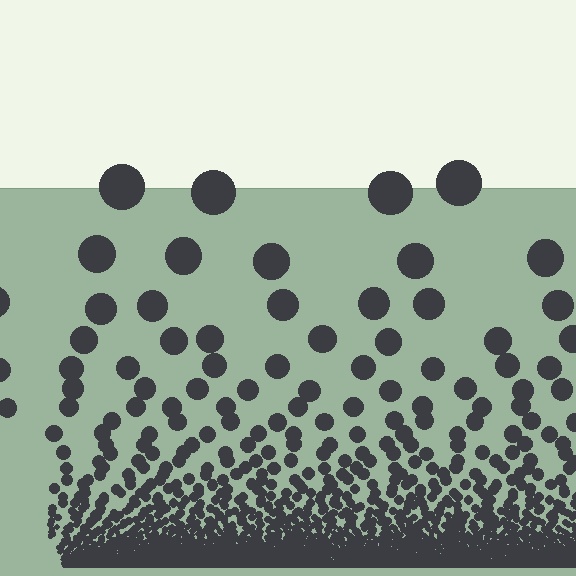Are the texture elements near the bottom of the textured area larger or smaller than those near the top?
Smaller. The gradient is inverted — elements near the bottom are smaller and denser.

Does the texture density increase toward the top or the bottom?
Density increases toward the bottom.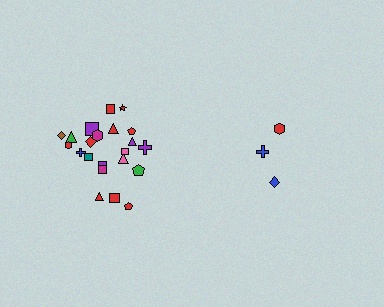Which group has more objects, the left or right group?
The left group.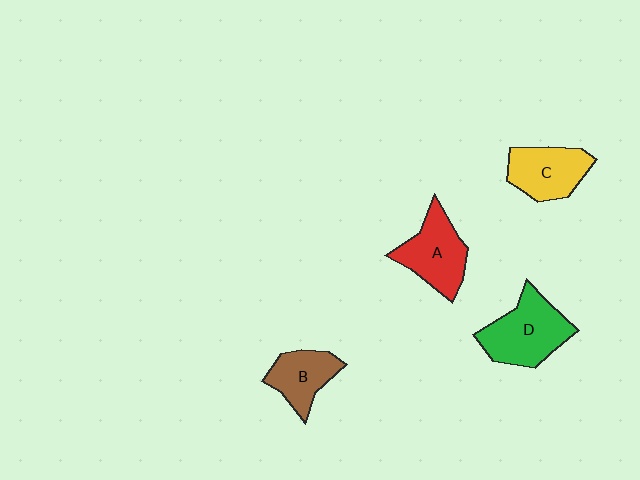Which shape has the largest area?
Shape D (green).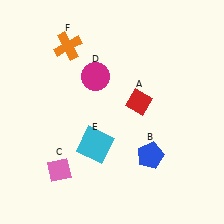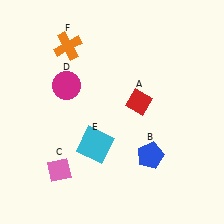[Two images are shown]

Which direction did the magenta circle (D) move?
The magenta circle (D) moved left.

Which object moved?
The magenta circle (D) moved left.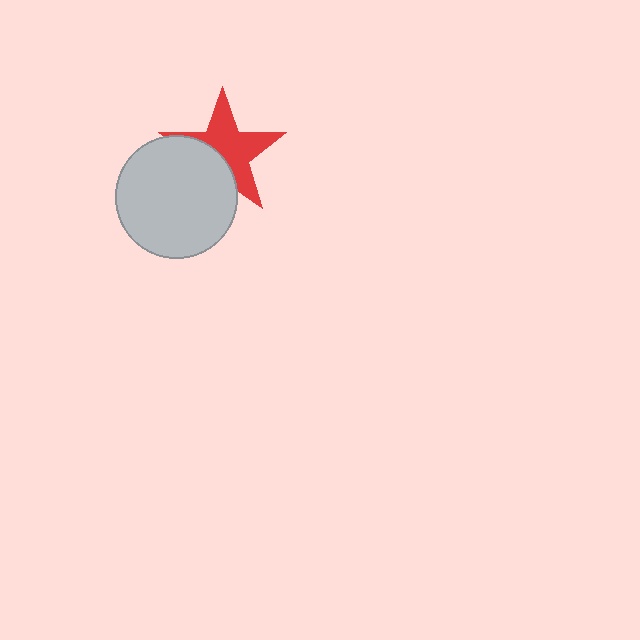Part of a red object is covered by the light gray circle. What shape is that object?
It is a star.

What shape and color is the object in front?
The object in front is a light gray circle.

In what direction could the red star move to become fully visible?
The red star could move toward the upper-right. That would shift it out from behind the light gray circle entirely.